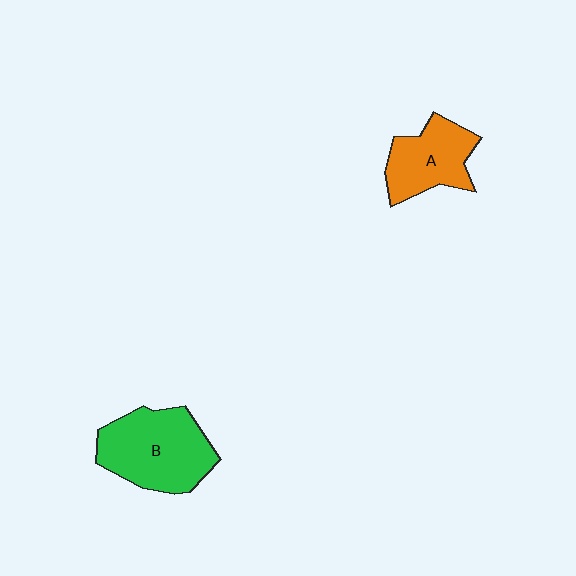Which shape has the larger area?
Shape B (green).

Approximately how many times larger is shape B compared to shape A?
Approximately 1.4 times.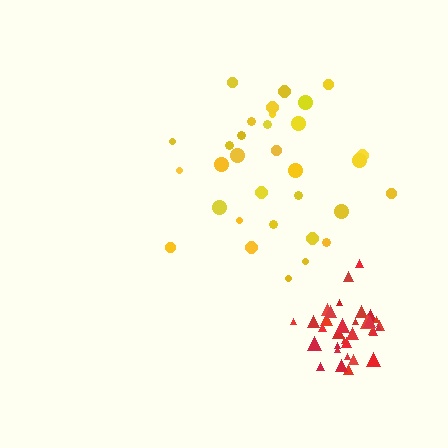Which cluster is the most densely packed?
Red.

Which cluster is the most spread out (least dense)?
Yellow.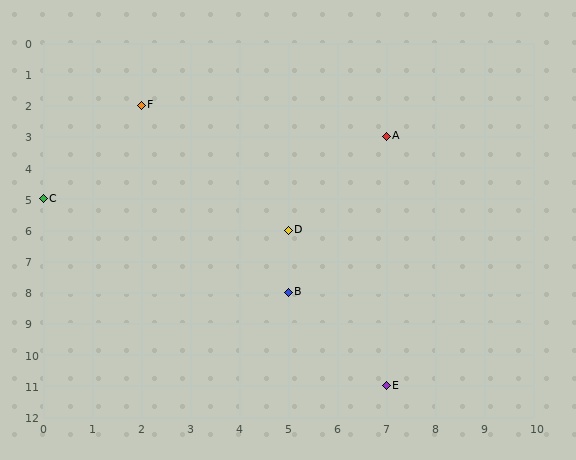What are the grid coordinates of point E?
Point E is at grid coordinates (7, 11).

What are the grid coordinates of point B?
Point B is at grid coordinates (5, 8).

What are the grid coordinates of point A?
Point A is at grid coordinates (7, 3).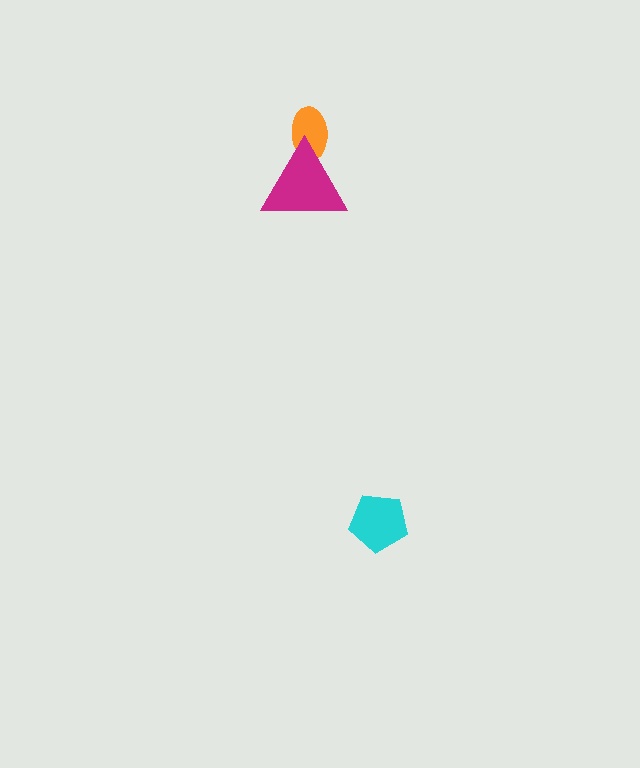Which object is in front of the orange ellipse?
The magenta triangle is in front of the orange ellipse.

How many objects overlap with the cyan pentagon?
0 objects overlap with the cyan pentagon.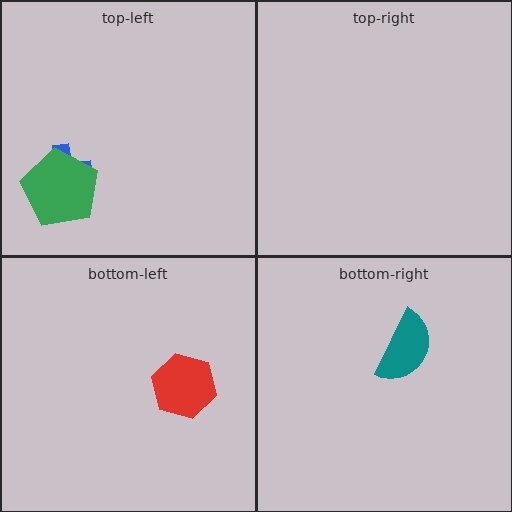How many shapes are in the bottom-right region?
1.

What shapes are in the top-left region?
The blue cross, the green pentagon.